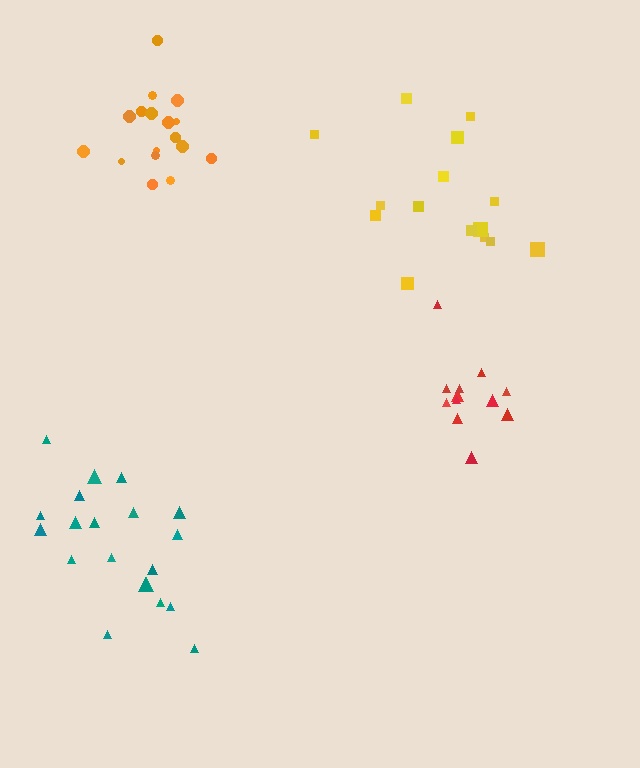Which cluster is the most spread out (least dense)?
Yellow.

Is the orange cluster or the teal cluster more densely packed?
Orange.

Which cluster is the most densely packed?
Orange.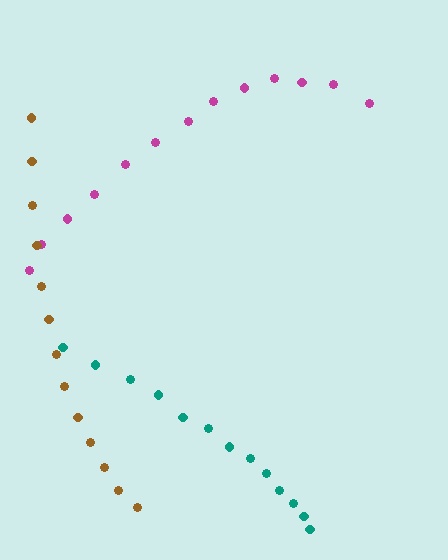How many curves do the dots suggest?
There are 3 distinct paths.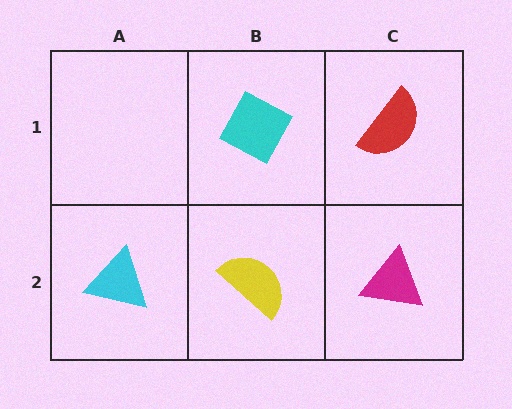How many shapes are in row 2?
3 shapes.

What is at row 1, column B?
A cyan diamond.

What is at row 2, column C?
A magenta triangle.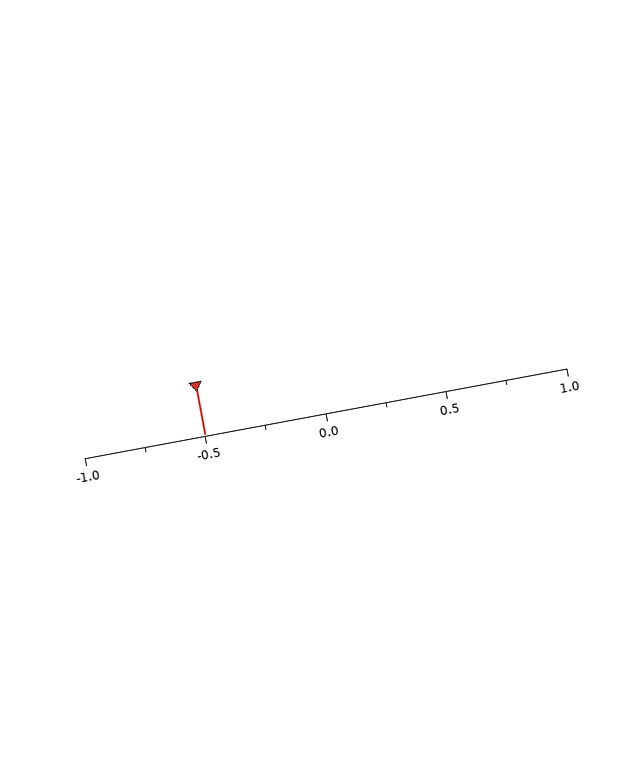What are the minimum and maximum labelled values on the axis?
The axis runs from -1.0 to 1.0.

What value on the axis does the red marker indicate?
The marker indicates approximately -0.5.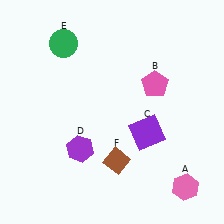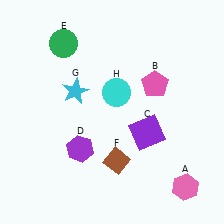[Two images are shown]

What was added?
A cyan star (G), a cyan circle (H) were added in Image 2.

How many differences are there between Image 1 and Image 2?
There are 2 differences between the two images.